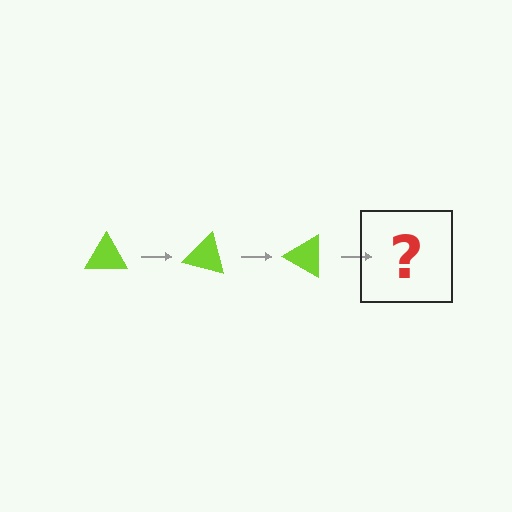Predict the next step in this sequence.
The next step is a lime triangle rotated 45 degrees.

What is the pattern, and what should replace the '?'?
The pattern is that the triangle rotates 15 degrees each step. The '?' should be a lime triangle rotated 45 degrees.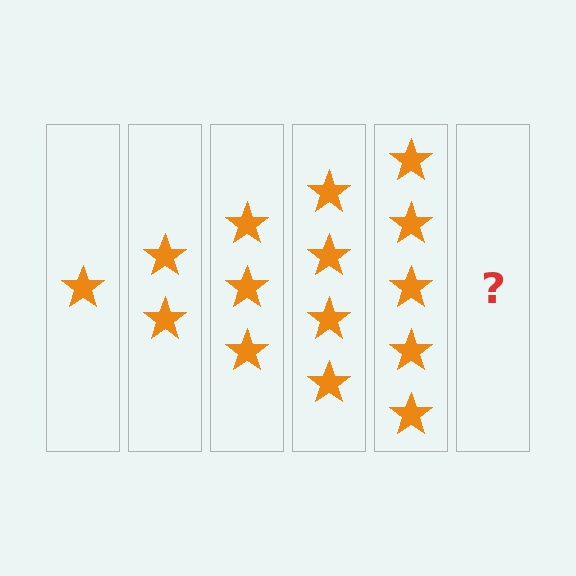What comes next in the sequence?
The next element should be 6 stars.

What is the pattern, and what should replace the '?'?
The pattern is that each step adds one more star. The '?' should be 6 stars.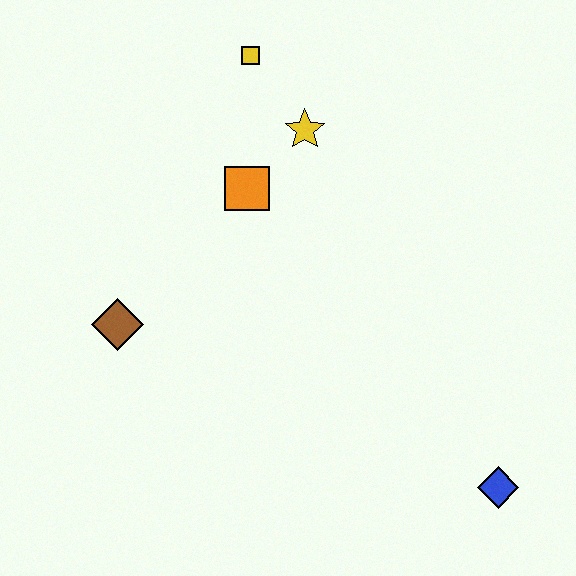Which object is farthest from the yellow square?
The blue diamond is farthest from the yellow square.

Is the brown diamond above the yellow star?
No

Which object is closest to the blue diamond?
The orange square is closest to the blue diamond.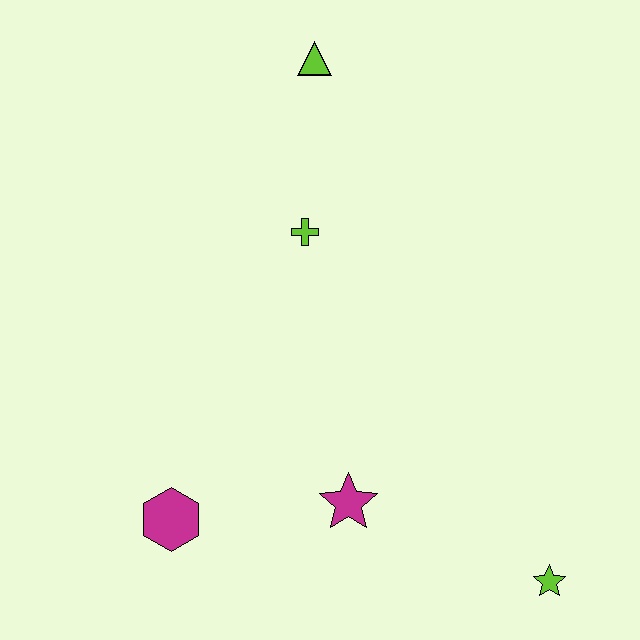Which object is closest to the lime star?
The magenta star is closest to the lime star.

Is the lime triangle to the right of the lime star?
No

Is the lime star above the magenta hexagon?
No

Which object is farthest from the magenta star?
The lime triangle is farthest from the magenta star.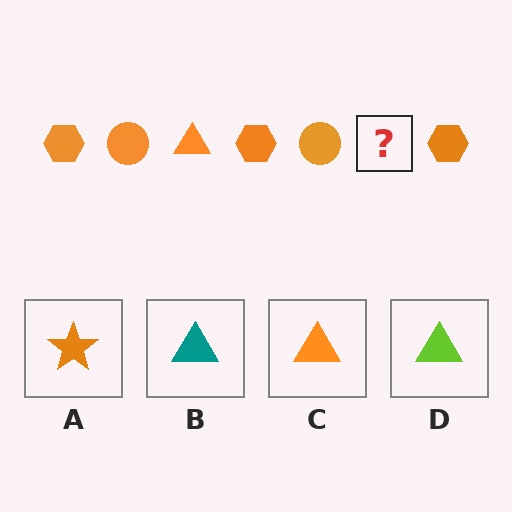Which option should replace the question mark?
Option C.